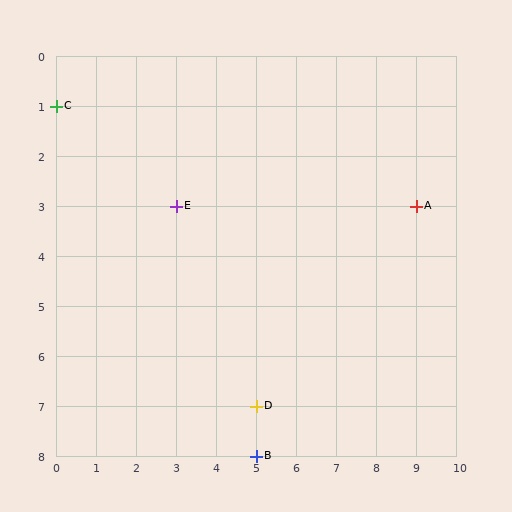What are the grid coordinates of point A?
Point A is at grid coordinates (9, 3).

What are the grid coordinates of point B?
Point B is at grid coordinates (5, 8).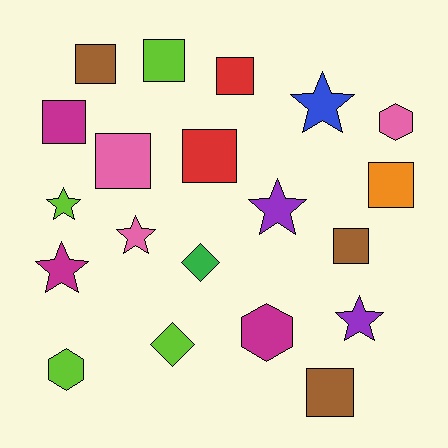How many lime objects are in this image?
There are 4 lime objects.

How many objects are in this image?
There are 20 objects.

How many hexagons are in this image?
There are 3 hexagons.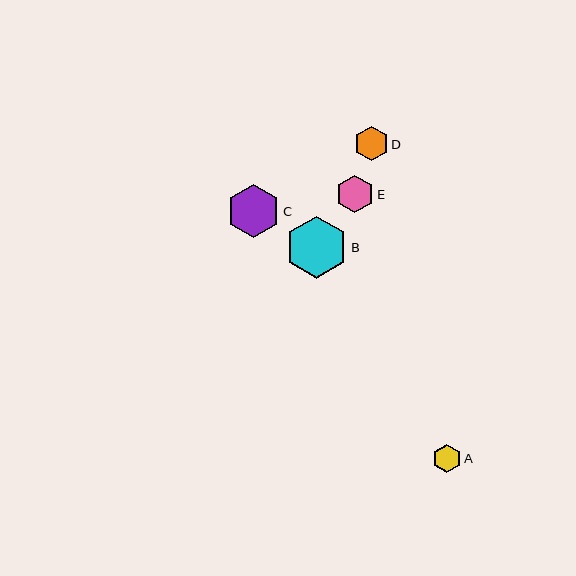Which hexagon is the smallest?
Hexagon A is the smallest with a size of approximately 28 pixels.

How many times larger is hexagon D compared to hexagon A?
Hexagon D is approximately 1.2 times the size of hexagon A.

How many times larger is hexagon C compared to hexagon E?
Hexagon C is approximately 1.4 times the size of hexagon E.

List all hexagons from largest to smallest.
From largest to smallest: B, C, E, D, A.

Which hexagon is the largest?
Hexagon B is the largest with a size of approximately 62 pixels.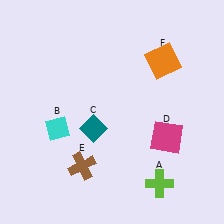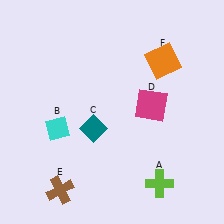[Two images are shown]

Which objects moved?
The objects that moved are: the magenta square (D), the brown cross (E).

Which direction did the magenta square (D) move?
The magenta square (D) moved up.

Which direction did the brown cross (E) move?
The brown cross (E) moved down.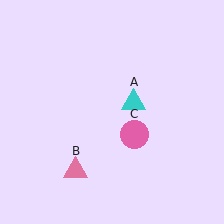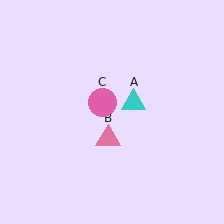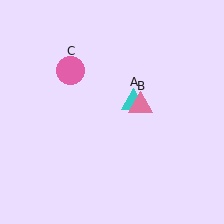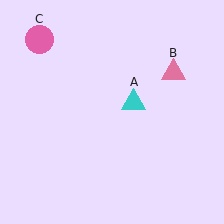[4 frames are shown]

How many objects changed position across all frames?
2 objects changed position: pink triangle (object B), pink circle (object C).